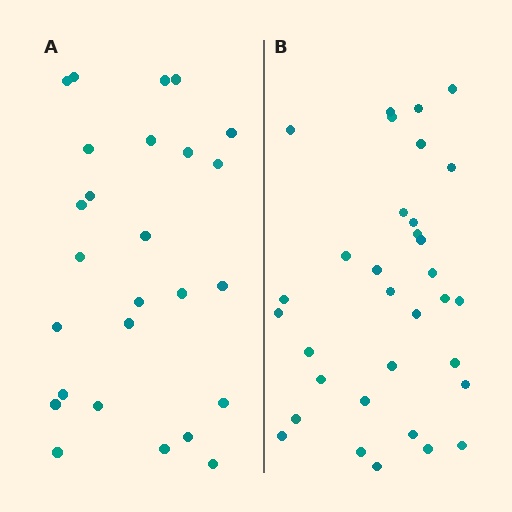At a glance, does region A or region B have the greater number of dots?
Region B (the right region) has more dots.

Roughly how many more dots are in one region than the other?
Region B has roughly 8 or so more dots than region A.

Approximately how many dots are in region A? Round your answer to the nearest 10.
About 30 dots. (The exact count is 26, which rounds to 30.)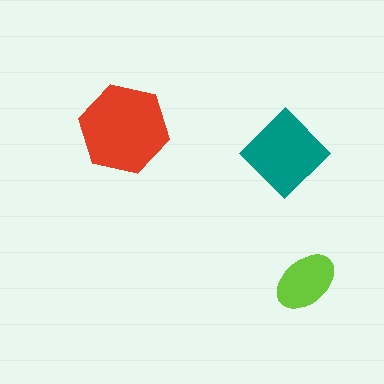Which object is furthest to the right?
The lime ellipse is rightmost.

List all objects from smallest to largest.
The lime ellipse, the teal diamond, the red hexagon.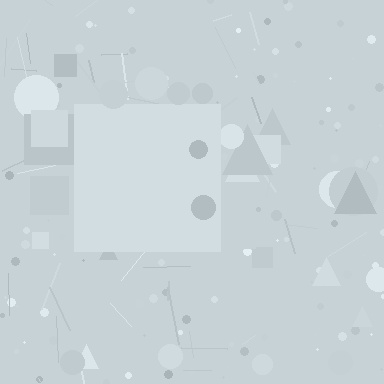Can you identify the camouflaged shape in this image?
The camouflaged shape is a square.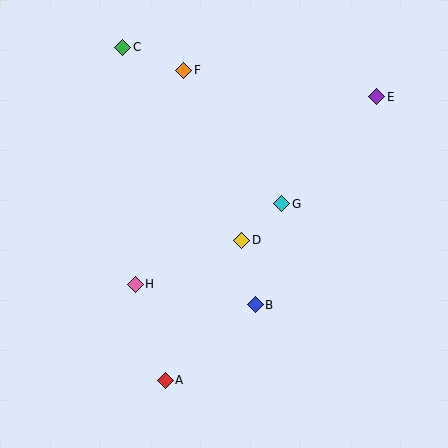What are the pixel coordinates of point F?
Point F is at (184, 70).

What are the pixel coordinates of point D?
Point D is at (242, 240).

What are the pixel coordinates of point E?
Point E is at (377, 97).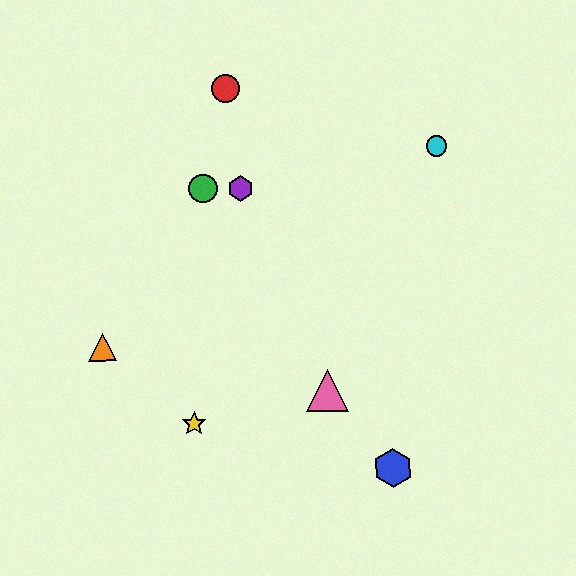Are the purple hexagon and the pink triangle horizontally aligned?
No, the purple hexagon is at y≈189 and the pink triangle is at y≈391.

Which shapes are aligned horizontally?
The green circle, the purple hexagon are aligned horizontally.